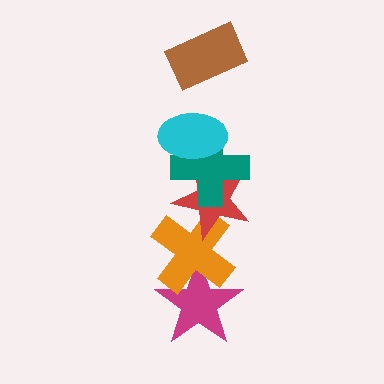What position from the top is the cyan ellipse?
The cyan ellipse is 2nd from the top.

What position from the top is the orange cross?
The orange cross is 5th from the top.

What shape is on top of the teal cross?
The cyan ellipse is on top of the teal cross.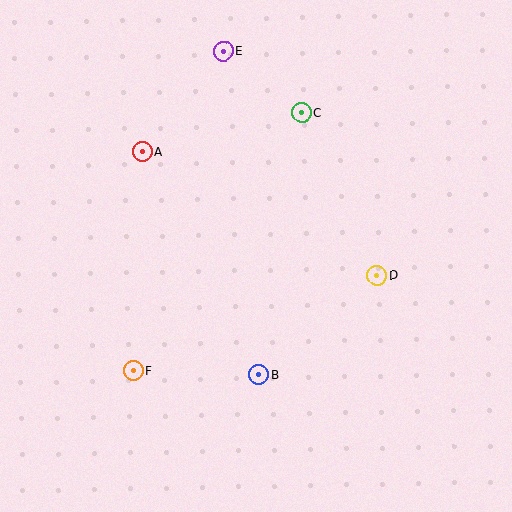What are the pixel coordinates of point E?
Point E is at (224, 51).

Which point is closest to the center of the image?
Point B at (259, 375) is closest to the center.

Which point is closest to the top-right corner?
Point C is closest to the top-right corner.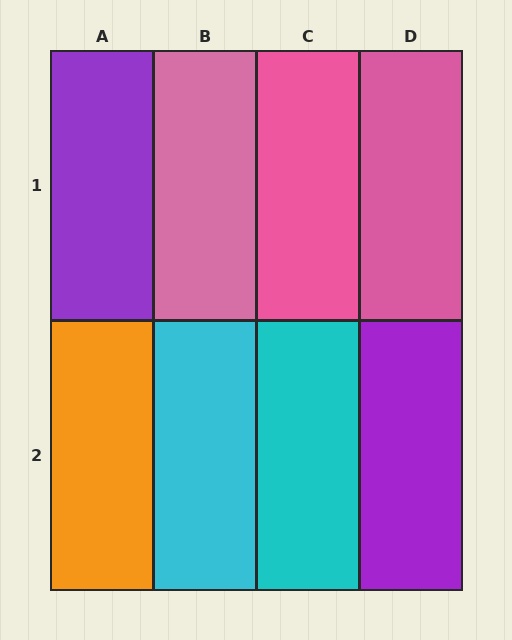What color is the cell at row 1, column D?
Pink.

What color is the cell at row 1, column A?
Purple.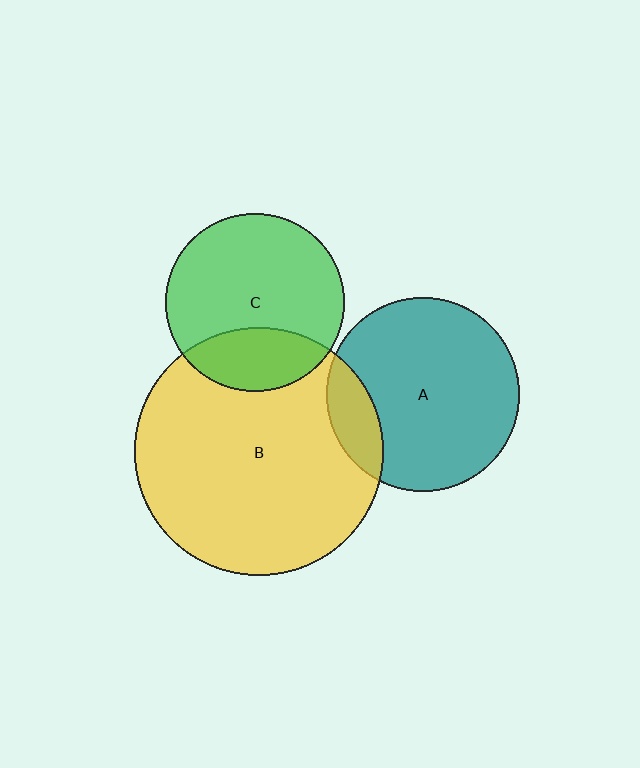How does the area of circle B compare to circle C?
Approximately 1.9 times.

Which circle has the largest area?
Circle B (yellow).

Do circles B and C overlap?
Yes.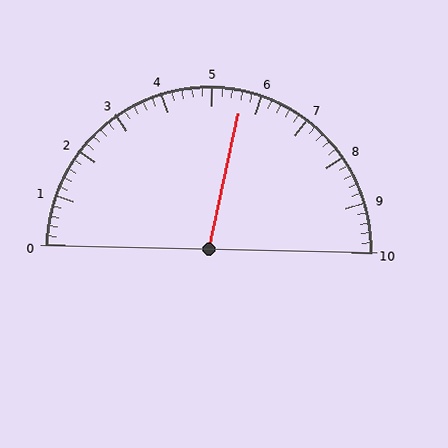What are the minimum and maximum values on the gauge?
The gauge ranges from 0 to 10.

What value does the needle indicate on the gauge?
The needle indicates approximately 5.6.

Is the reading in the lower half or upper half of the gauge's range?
The reading is in the upper half of the range (0 to 10).